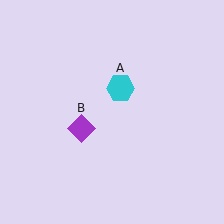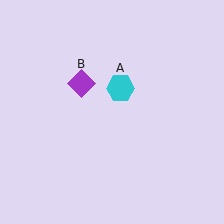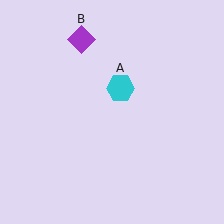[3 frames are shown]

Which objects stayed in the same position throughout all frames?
Cyan hexagon (object A) remained stationary.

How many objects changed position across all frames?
1 object changed position: purple diamond (object B).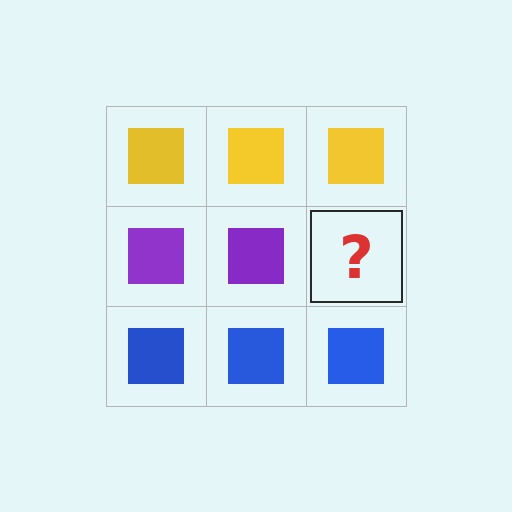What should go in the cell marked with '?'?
The missing cell should contain a purple square.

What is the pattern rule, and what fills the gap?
The rule is that each row has a consistent color. The gap should be filled with a purple square.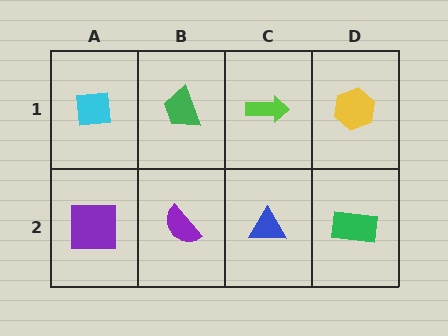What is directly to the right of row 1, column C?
A yellow hexagon.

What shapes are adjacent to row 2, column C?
A lime arrow (row 1, column C), a purple semicircle (row 2, column B), a green rectangle (row 2, column D).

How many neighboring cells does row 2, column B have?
3.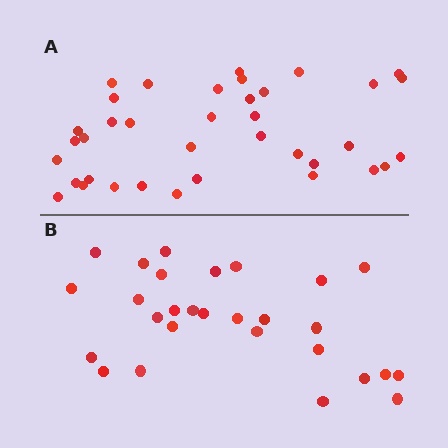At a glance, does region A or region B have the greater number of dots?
Region A (the top region) has more dots.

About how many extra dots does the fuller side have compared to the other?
Region A has roughly 8 or so more dots than region B.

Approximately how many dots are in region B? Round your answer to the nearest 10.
About 30 dots. (The exact count is 28, which rounds to 30.)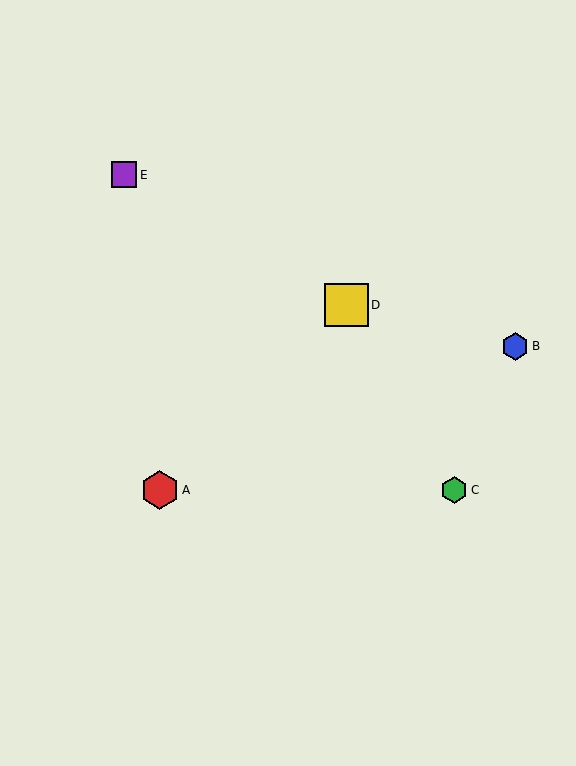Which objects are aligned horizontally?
Objects A, C are aligned horizontally.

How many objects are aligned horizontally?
2 objects (A, C) are aligned horizontally.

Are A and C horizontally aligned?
Yes, both are at y≈490.